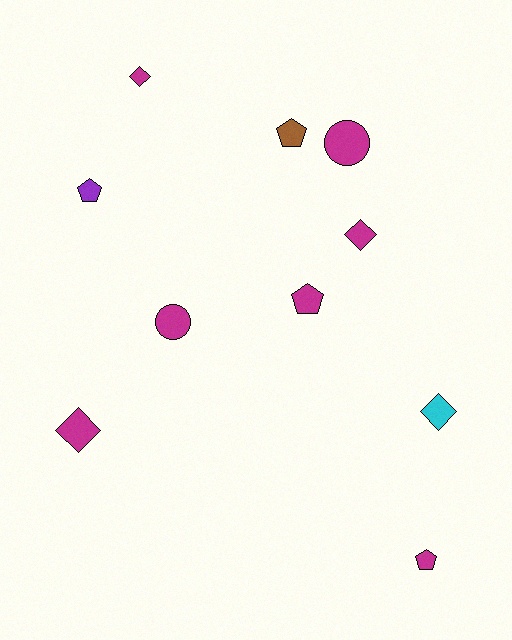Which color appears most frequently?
Magenta, with 7 objects.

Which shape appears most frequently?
Pentagon, with 4 objects.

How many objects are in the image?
There are 10 objects.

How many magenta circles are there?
There are 2 magenta circles.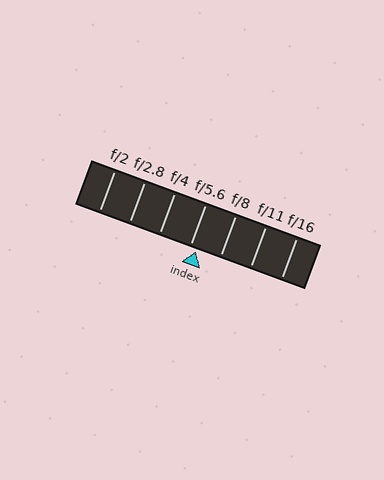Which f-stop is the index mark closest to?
The index mark is closest to f/5.6.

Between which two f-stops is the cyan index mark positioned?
The index mark is between f/5.6 and f/8.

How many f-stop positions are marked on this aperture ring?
There are 7 f-stop positions marked.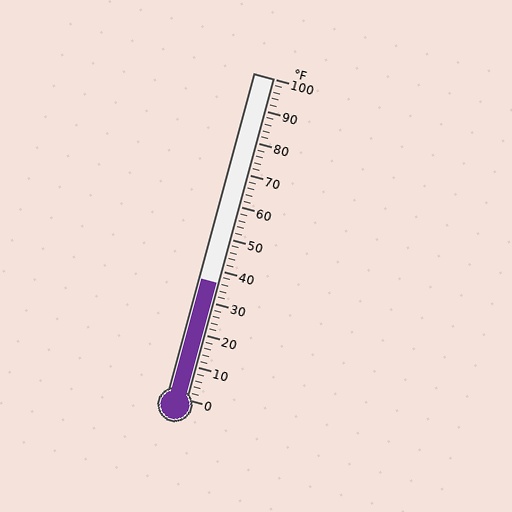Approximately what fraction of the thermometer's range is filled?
The thermometer is filled to approximately 35% of its range.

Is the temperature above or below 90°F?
The temperature is below 90°F.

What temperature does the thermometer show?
The thermometer shows approximately 36°F.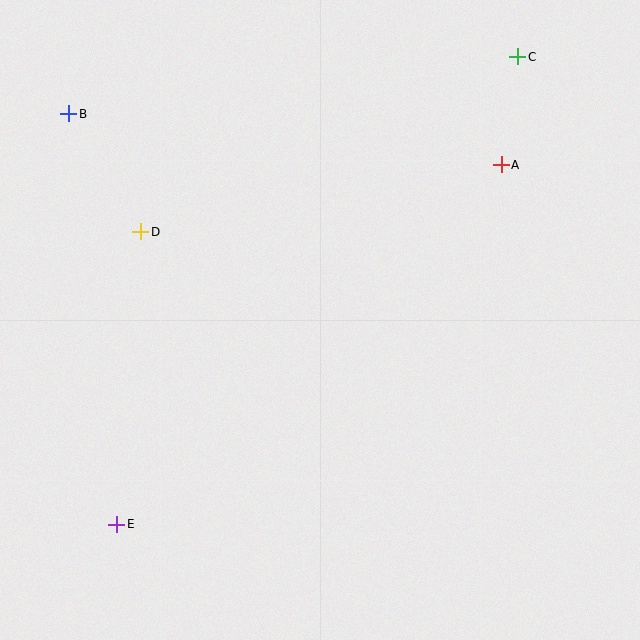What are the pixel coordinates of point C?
Point C is at (518, 57).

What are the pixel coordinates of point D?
Point D is at (140, 232).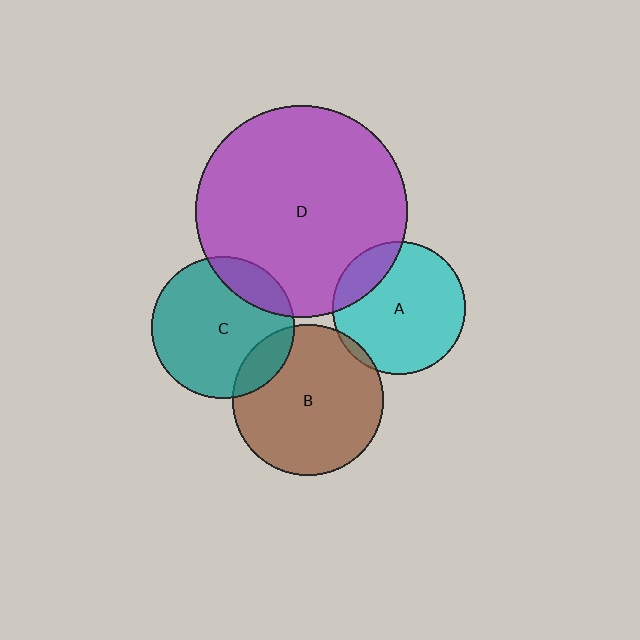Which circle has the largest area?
Circle D (purple).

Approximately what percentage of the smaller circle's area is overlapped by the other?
Approximately 15%.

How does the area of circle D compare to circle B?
Approximately 2.0 times.